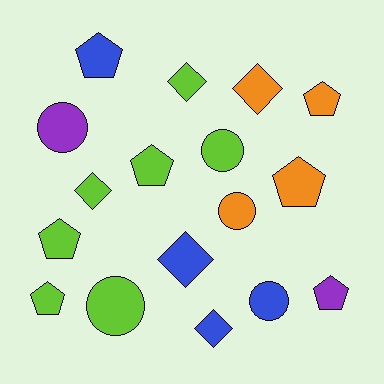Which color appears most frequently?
Lime, with 7 objects.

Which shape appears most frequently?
Pentagon, with 7 objects.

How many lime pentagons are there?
There are 3 lime pentagons.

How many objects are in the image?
There are 17 objects.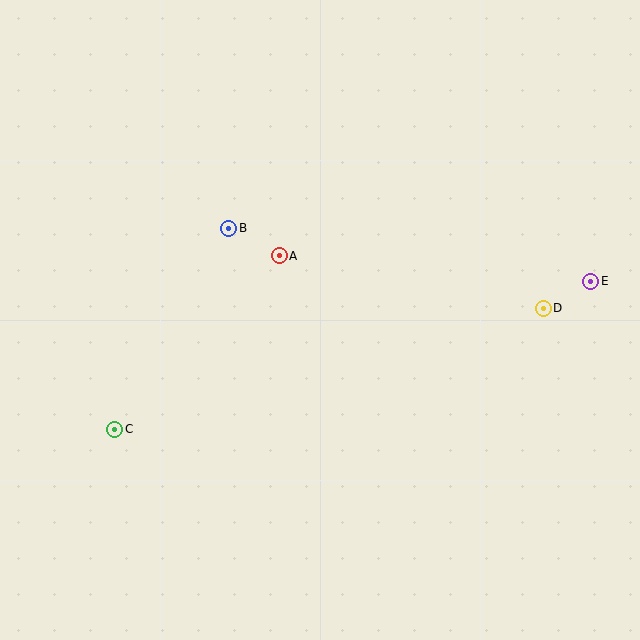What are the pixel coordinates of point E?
Point E is at (591, 281).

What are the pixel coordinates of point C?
Point C is at (114, 429).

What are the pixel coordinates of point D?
Point D is at (543, 308).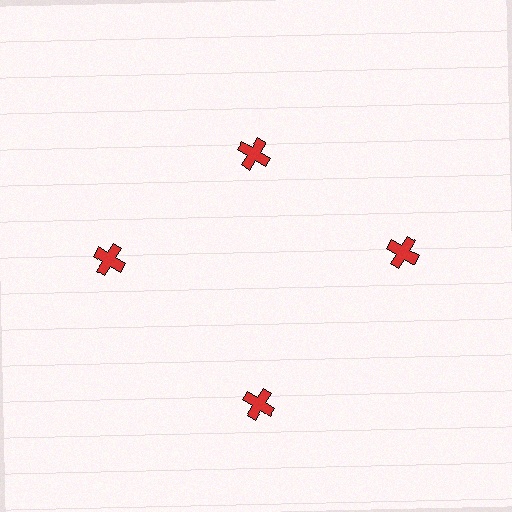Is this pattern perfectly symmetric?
No. The 4 red crosses are arranged in a ring, but one element near the 12 o'clock position is pulled inward toward the center, breaking the 4-fold rotational symmetry.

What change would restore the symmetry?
The symmetry would be restored by moving it outward, back onto the ring so that all 4 crosses sit at equal angles and equal distance from the center.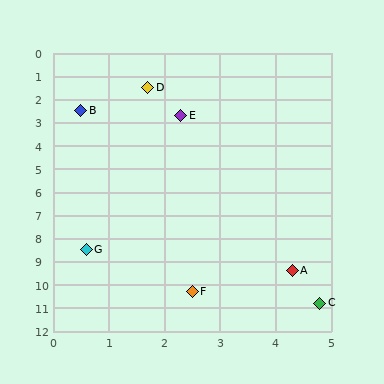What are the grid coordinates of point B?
Point B is at approximately (0.5, 2.5).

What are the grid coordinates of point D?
Point D is at approximately (1.7, 1.5).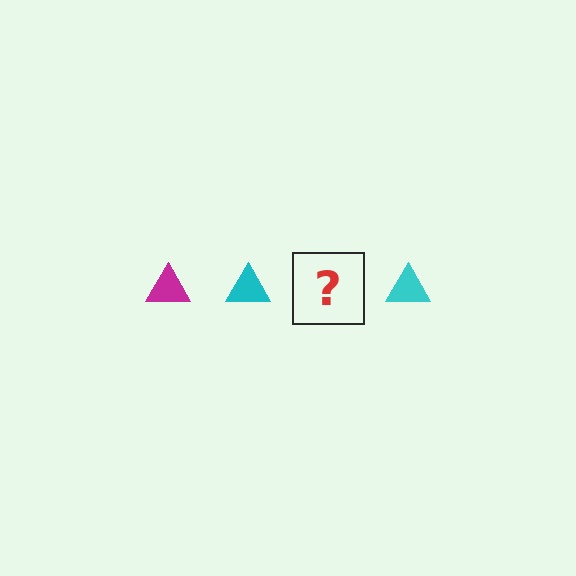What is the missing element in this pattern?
The missing element is a magenta triangle.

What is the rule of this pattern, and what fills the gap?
The rule is that the pattern cycles through magenta, cyan triangles. The gap should be filled with a magenta triangle.